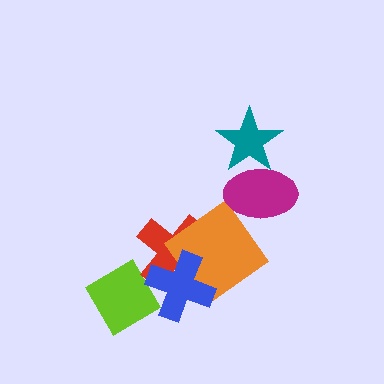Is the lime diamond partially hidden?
Yes, it is partially covered by another shape.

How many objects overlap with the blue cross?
3 objects overlap with the blue cross.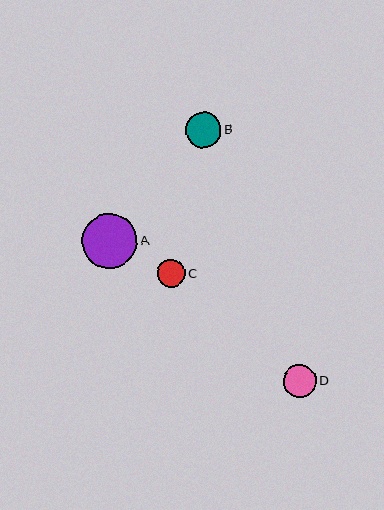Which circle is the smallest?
Circle C is the smallest with a size of approximately 28 pixels.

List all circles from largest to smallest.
From largest to smallest: A, B, D, C.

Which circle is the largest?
Circle A is the largest with a size of approximately 56 pixels.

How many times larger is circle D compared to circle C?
Circle D is approximately 1.2 times the size of circle C.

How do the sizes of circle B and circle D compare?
Circle B and circle D are approximately the same size.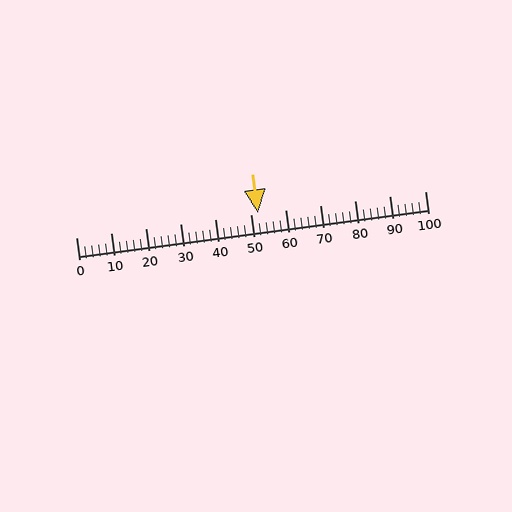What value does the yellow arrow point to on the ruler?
The yellow arrow points to approximately 52.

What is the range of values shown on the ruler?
The ruler shows values from 0 to 100.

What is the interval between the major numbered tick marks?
The major tick marks are spaced 10 units apart.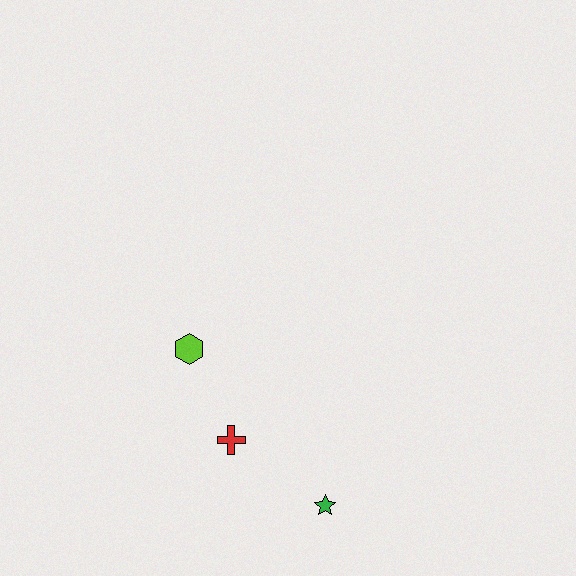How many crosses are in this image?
There is 1 cross.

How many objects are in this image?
There are 3 objects.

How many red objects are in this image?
There is 1 red object.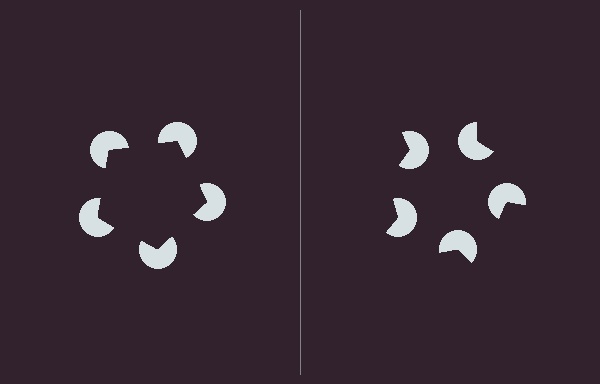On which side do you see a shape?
An illusory pentagon appears on the left side. On the right side the wedge cuts are rotated, so no coherent shape forms.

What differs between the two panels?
The pac-man discs are positioned identically on both sides; only the wedge orientations differ. On the left they align to a pentagon; on the right they are misaligned.